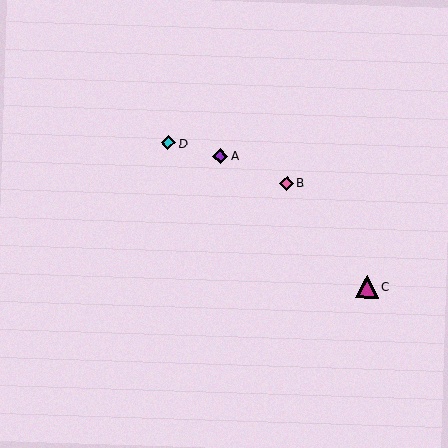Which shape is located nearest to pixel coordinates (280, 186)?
The pink diamond (labeled B) at (287, 183) is nearest to that location.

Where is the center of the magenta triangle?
The center of the magenta triangle is at (367, 286).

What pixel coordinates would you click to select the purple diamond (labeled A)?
Click at (220, 156) to select the purple diamond A.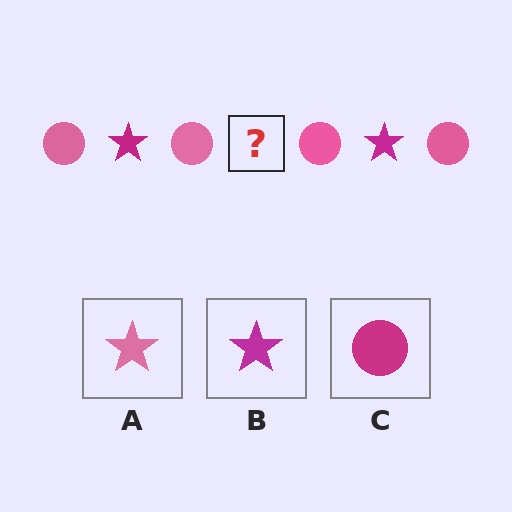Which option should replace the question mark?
Option B.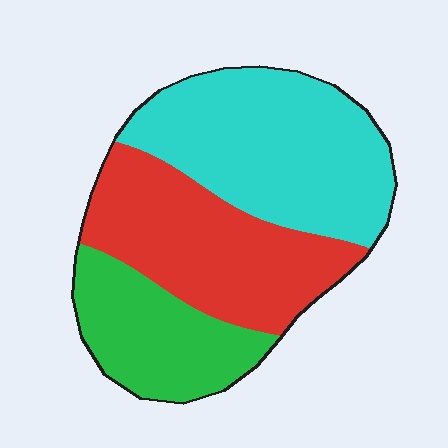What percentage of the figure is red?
Red covers about 35% of the figure.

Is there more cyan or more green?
Cyan.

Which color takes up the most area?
Cyan, at roughly 40%.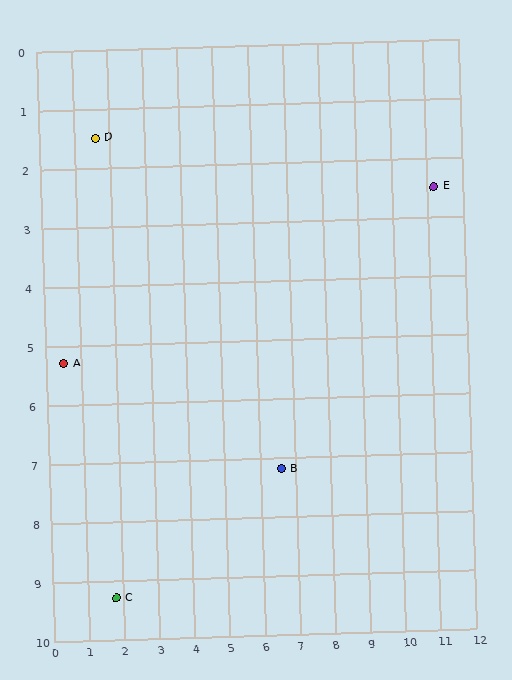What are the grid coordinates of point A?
Point A is at approximately (0.5, 5.3).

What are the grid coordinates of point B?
Point B is at approximately (6.6, 7.2).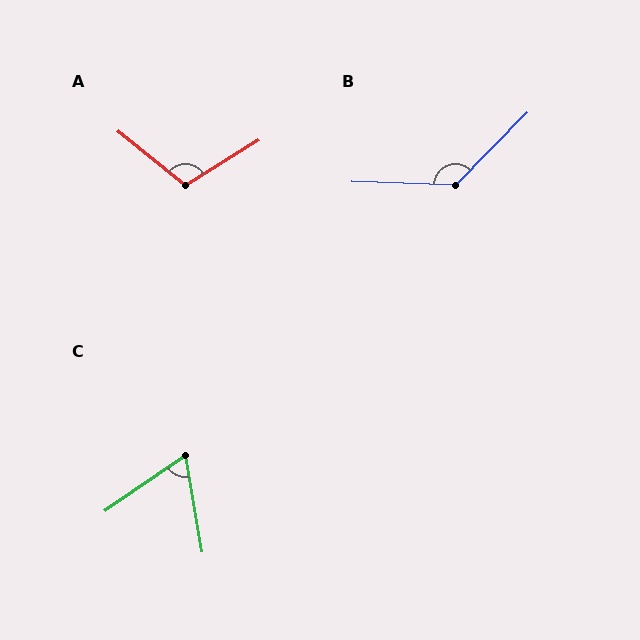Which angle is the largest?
B, at approximately 132 degrees.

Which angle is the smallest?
C, at approximately 65 degrees.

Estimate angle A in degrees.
Approximately 109 degrees.